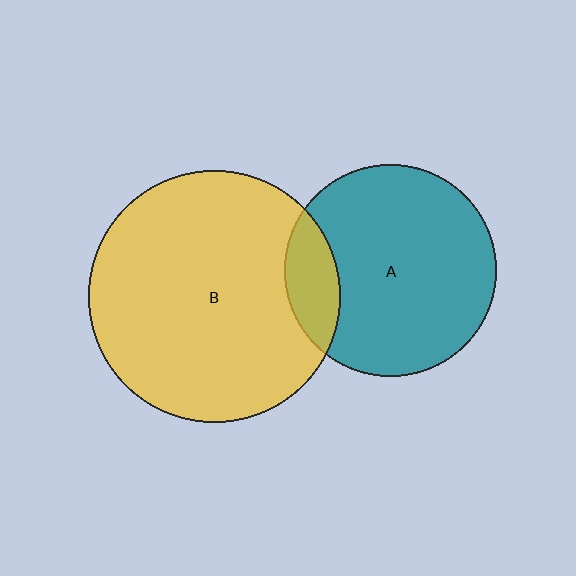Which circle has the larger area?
Circle B (yellow).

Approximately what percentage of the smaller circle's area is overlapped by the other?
Approximately 15%.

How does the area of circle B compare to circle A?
Approximately 1.4 times.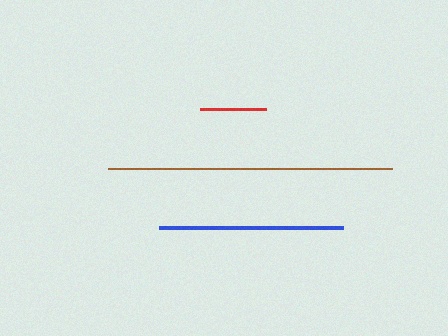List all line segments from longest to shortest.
From longest to shortest: brown, blue, red.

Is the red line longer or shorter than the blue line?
The blue line is longer than the red line.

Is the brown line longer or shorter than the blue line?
The brown line is longer than the blue line.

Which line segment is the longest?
The brown line is the longest at approximately 284 pixels.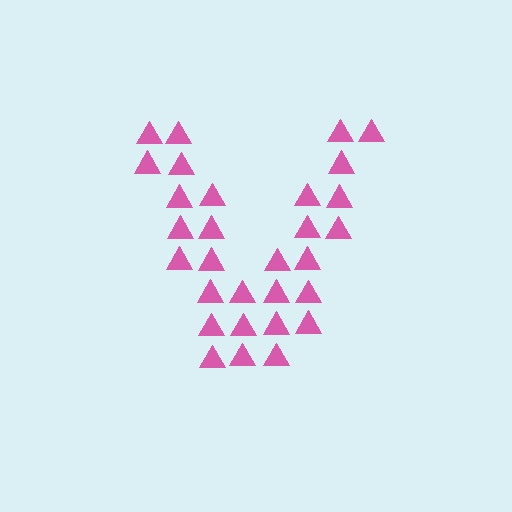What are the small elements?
The small elements are triangles.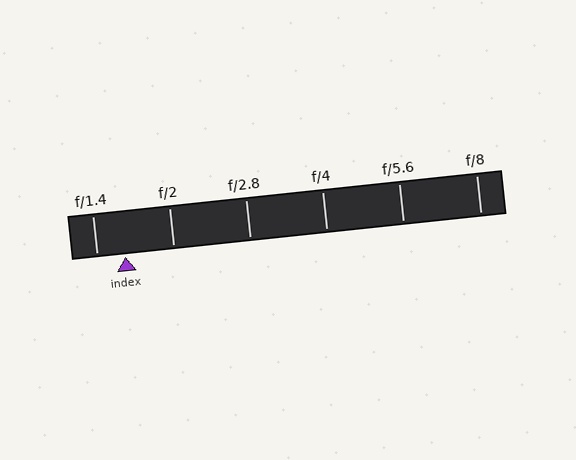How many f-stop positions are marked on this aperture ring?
There are 6 f-stop positions marked.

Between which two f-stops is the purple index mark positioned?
The index mark is between f/1.4 and f/2.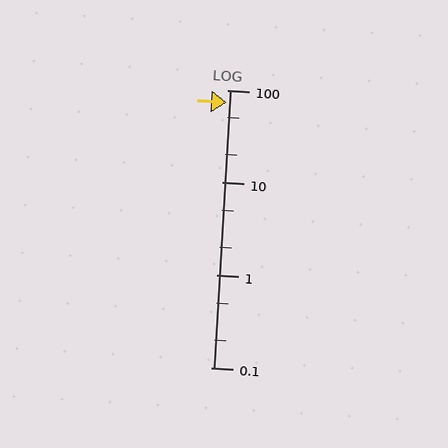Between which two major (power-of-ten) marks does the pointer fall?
The pointer is between 10 and 100.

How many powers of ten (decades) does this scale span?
The scale spans 3 decades, from 0.1 to 100.